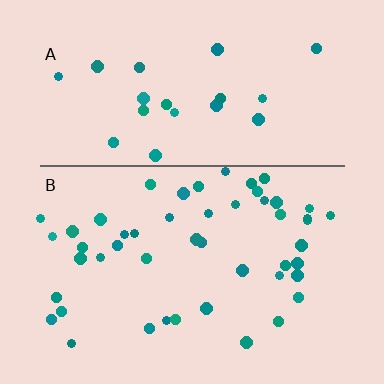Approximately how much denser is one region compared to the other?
Approximately 2.2× — region B over region A.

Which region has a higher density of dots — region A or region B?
B (the bottom).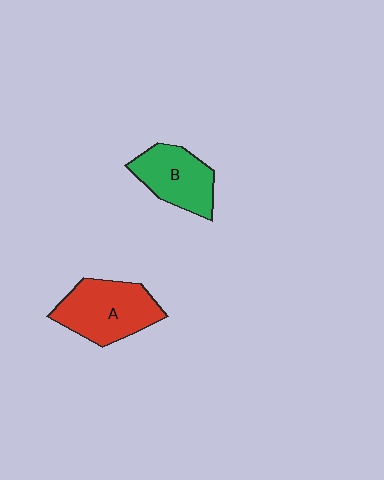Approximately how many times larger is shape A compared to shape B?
Approximately 1.2 times.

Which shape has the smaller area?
Shape B (green).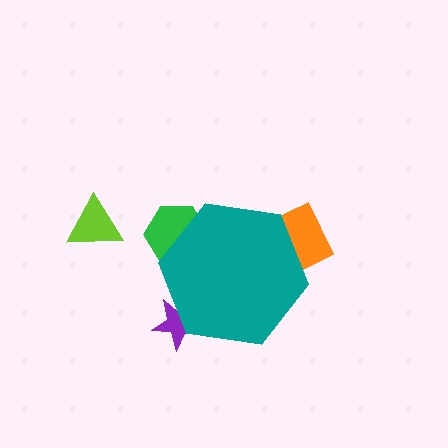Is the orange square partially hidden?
Yes, the orange square is partially hidden behind the teal hexagon.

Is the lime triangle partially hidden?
No, the lime triangle is fully visible.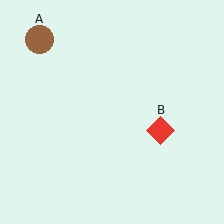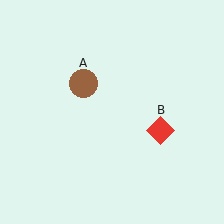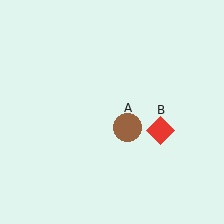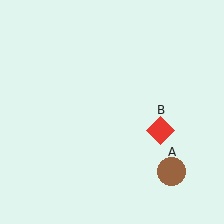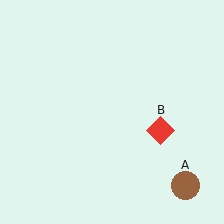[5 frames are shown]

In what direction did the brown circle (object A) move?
The brown circle (object A) moved down and to the right.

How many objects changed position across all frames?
1 object changed position: brown circle (object A).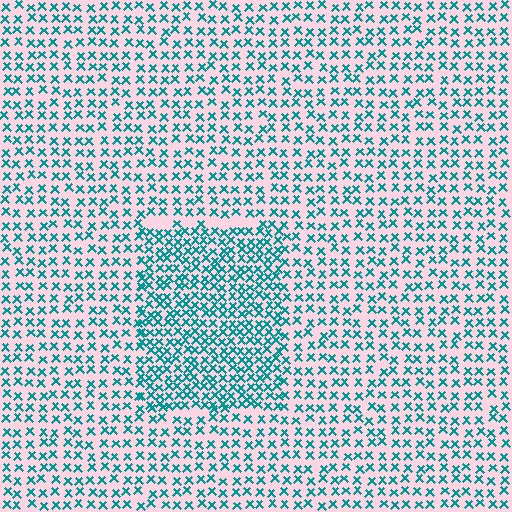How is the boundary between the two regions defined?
The boundary is defined by a change in element density (approximately 1.8x ratio). All elements are the same color, size, and shape.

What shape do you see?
I see a rectangle.